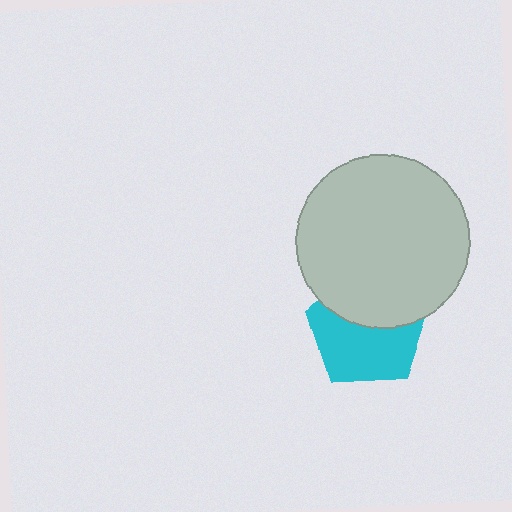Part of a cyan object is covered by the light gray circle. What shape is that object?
It is a pentagon.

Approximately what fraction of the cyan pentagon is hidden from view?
Roughly 43% of the cyan pentagon is hidden behind the light gray circle.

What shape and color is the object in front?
The object in front is a light gray circle.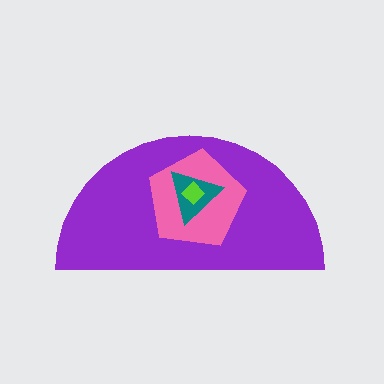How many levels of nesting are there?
4.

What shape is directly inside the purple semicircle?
The pink pentagon.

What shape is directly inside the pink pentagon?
The teal triangle.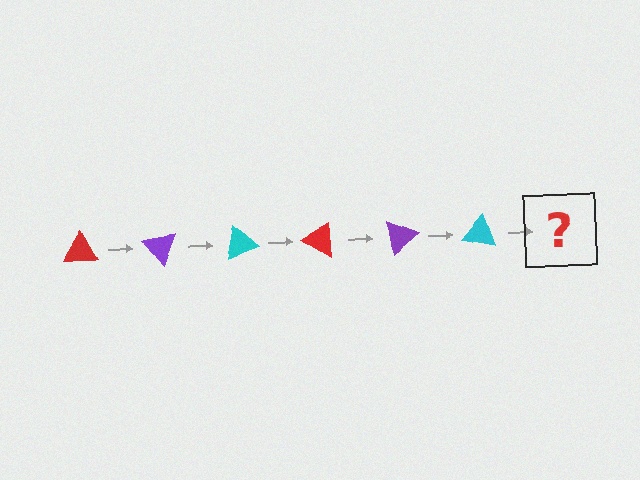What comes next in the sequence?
The next element should be a red triangle, rotated 300 degrees from the start.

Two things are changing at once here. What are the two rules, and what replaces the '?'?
The two rules are that it rotates 50 degrees each step and the color cycles through red, purple, and cyan. The '?' should be a red triangle, rotated 300 degrees from the start.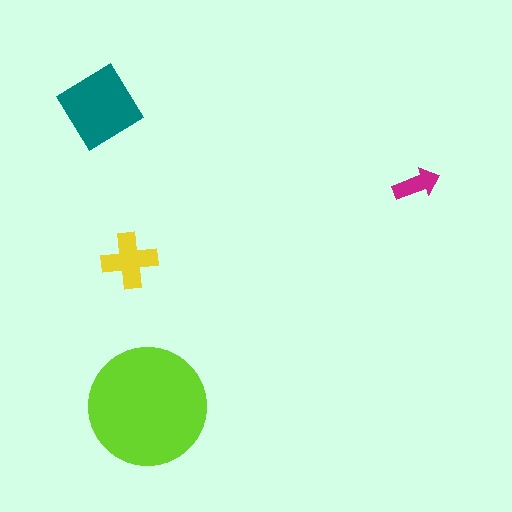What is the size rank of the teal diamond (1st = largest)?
2nd.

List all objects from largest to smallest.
The lime circle, the teal diamond, the yellow cross, the magenta arrow.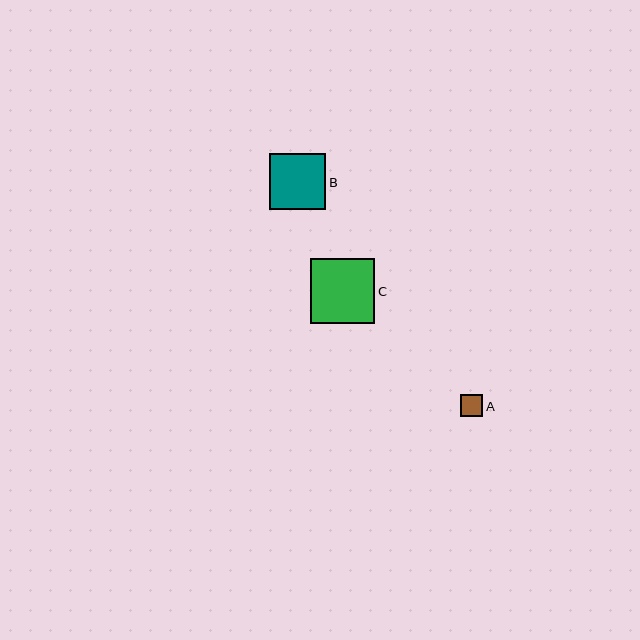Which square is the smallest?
Square A is the smallest with a size of approximately 22 pixels.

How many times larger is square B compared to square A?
Square B is approximately 2.6 times the size of square A.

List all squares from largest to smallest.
From largest to smallest: C, B, A.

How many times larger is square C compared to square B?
Square C is approximately 1.2 times the size of square B.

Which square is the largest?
Square C is the largest with a size of approximately 65 pixels.